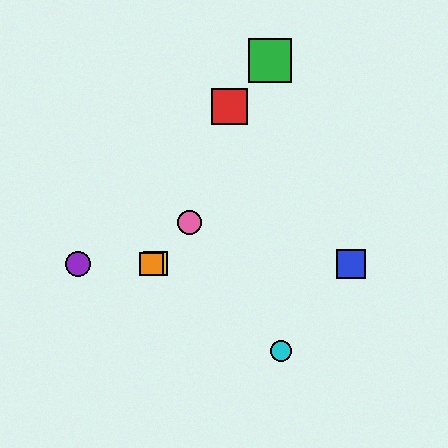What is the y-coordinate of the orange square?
The orange square is at y≈264.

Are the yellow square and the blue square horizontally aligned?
Yes, both are at y≈264.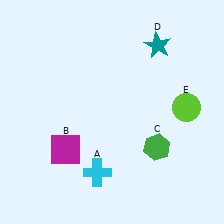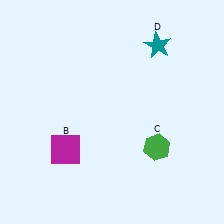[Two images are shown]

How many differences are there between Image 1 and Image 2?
There are 2 differences between the two images.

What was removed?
The cyan cross (A), the lime circle (E) were removed in Image 2.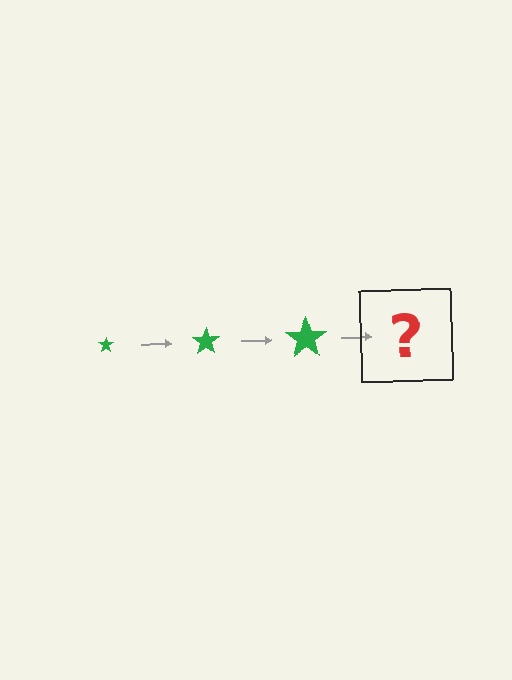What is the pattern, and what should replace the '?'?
The pattern is that the star gets progressively larger each step. The '?' should be a green star, larger than the previous one.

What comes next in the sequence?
The next element should be a green star, larger than the previous one.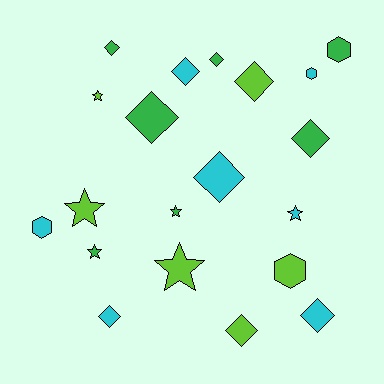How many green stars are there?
There are 2 green stars.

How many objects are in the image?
There are 20 objects.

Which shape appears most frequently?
Diamond, with 10 objects.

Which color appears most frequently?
Green, with 7 objects.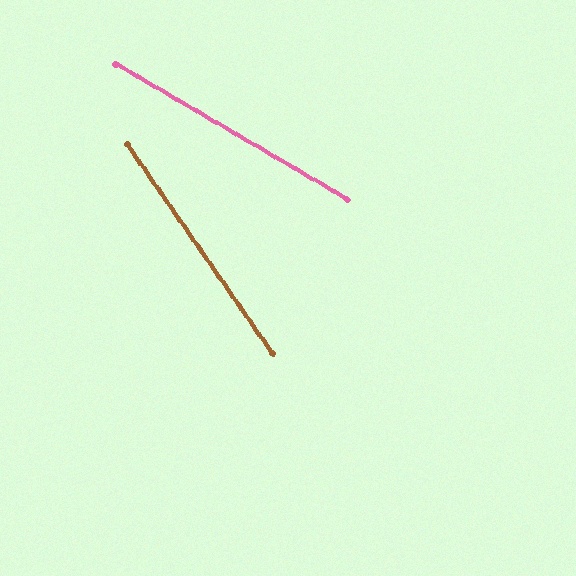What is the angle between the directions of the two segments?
Approximately 25 degrees.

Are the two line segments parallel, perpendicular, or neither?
Neither parallel nor perpendicular — they differ by about 25°.